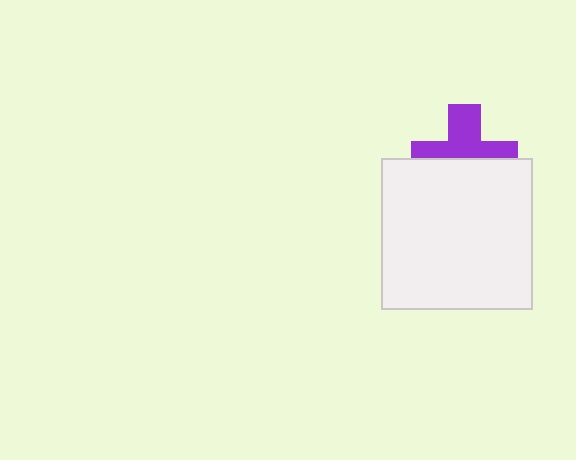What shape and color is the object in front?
The object in front is a white square.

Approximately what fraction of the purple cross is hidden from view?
Roughly 50% of the purple cross is hidden behind the white square.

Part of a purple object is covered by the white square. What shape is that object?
It is a cross.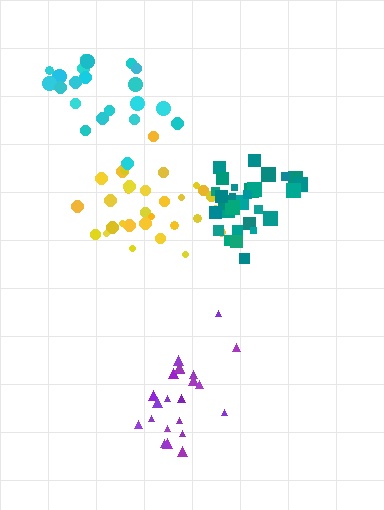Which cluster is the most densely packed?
Teal.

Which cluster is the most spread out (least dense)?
Yellow.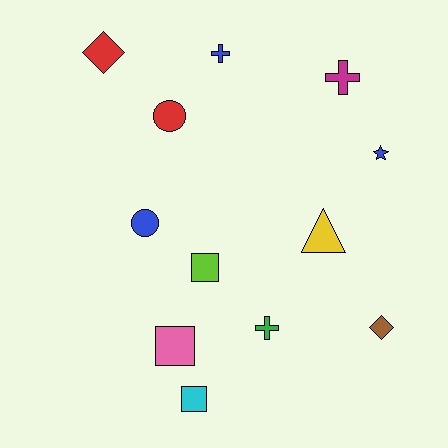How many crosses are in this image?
There are 3 crosses.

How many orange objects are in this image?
There are no orange objects.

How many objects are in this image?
There are 12 objects.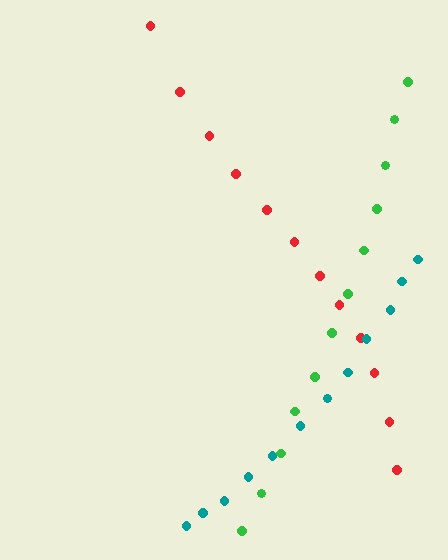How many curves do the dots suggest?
There are 3 distinct paths.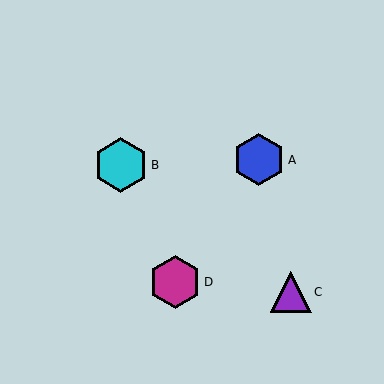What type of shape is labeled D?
Shape D is a magenta hexagon.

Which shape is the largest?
The cyan hexagon (labeled B) is the largest.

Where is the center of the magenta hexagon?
The center of the magenta hexagon is at (175, 282).